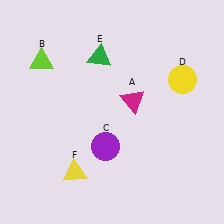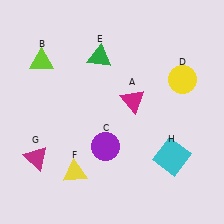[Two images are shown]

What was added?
A magenta triangle (G), a cyan square (H) were added in Image 2.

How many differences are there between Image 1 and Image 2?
There are 2 differences between the two images.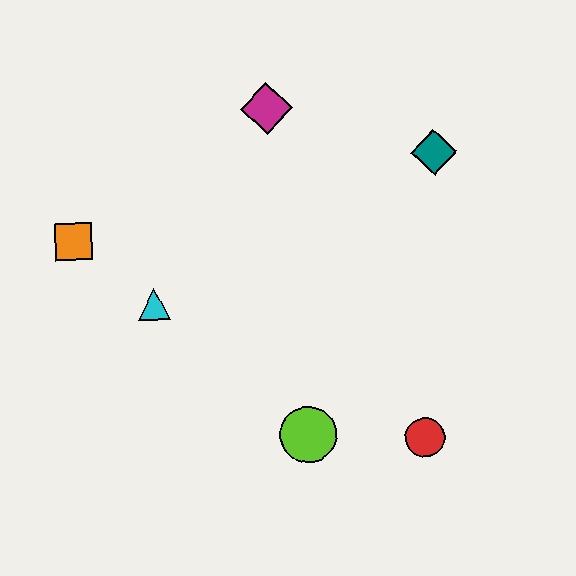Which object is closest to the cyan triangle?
The orange square is closest to the cyan triangle.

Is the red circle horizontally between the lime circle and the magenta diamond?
No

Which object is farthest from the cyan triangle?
The teal diamond is farthest from the cyan triangle.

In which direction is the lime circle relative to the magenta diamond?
The lime circle is below the magenta diamond.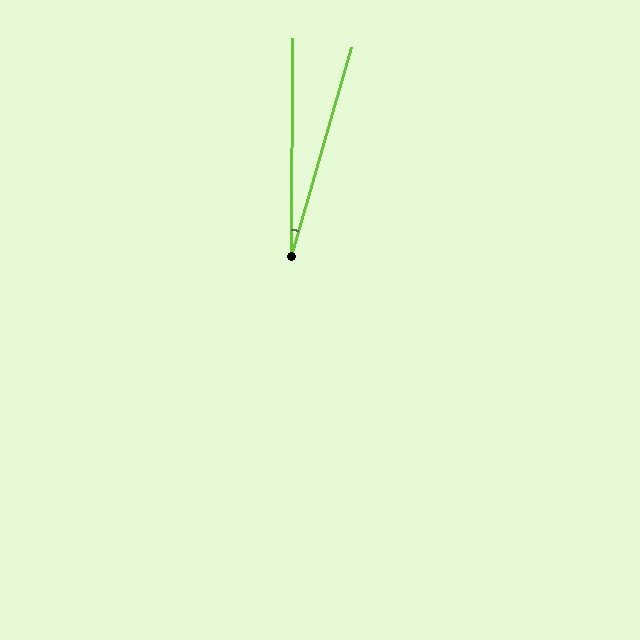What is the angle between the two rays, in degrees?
Approximately 16 degrees.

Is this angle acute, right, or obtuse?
It is acute.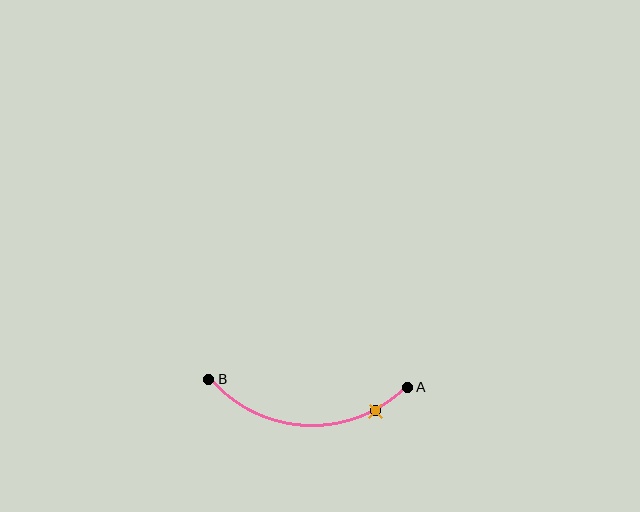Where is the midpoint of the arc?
The arc midpoint is the point on the curve farthest from the straight line joining A and B. It sits below that line.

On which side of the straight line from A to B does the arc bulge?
The arc bulges below the straight line connecting A and B.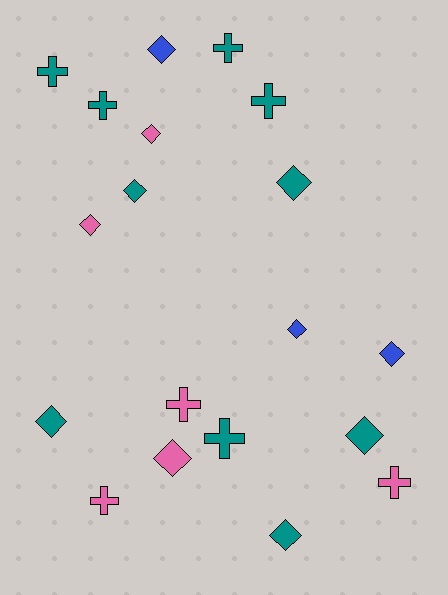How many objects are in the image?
There are 19 objects.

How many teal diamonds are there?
There are 5 teal diamonds.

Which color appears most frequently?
Teal, with 10 objects.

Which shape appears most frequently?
Diamond, with 11 objects.